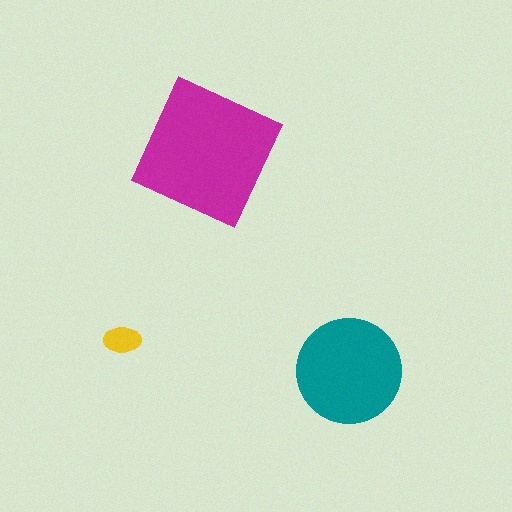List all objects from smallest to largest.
The yellow ellipse, the teal circle, the magenta square.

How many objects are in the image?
There are 3 objects in the image.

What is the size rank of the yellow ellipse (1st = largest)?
3rd.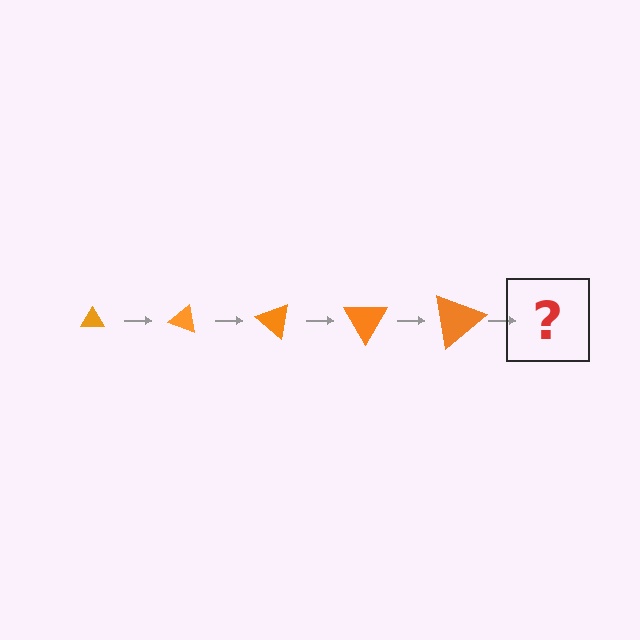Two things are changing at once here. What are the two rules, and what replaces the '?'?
The two rules are that the triangle grows larger each step and it rotates 20 degrees each step. The '?' should be a triangle, larger than the previous one and rotated 100 degrees from the start.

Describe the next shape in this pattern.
It should be a triangle, larger than the previous one and rotated 100 degrees from the start.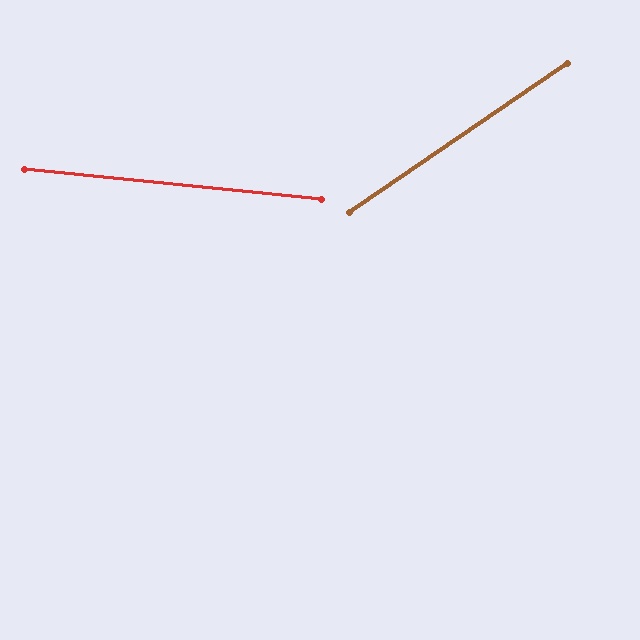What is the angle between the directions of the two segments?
Approximately 40 degrees.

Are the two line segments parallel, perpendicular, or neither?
Neither parallel nor perpendicular — they differ by about 40°.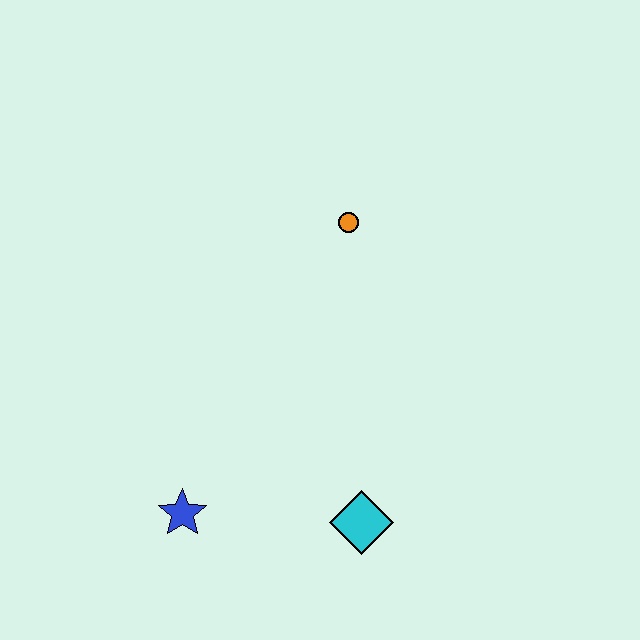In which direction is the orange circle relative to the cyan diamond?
The orange circle is above the cyan diamond.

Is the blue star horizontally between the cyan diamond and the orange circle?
No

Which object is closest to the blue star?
The cyan diamond is closest to the blue star.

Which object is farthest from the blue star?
The orange circle is farthest from the blue star.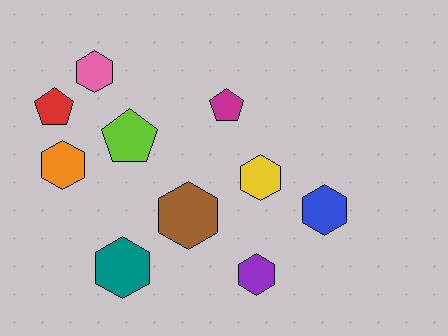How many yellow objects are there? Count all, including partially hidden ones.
There is 1 yellow object.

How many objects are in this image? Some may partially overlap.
There are 10 objects.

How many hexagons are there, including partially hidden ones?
There are 7 hexagons.